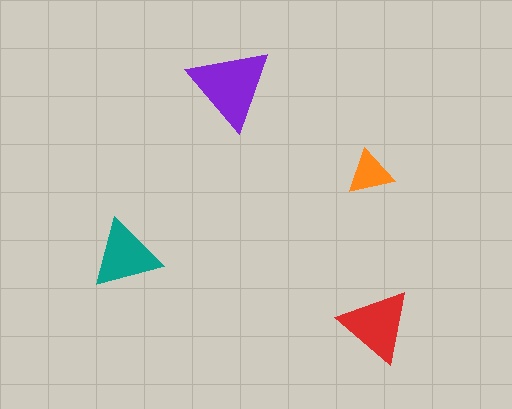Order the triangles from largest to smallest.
the purple one, the red one, the teal one, the orange one.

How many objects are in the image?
There are 4 objects in the image.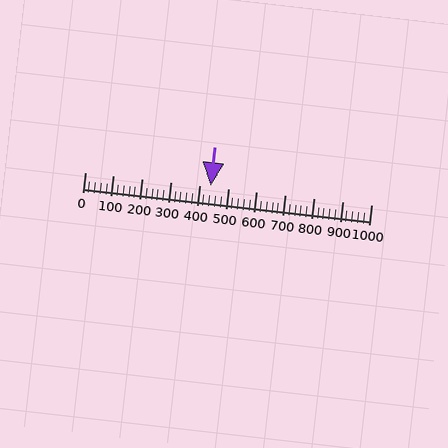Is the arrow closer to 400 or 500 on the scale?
The arrow is closer to 400.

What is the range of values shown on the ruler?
The ruler shows values from 0 to 1000.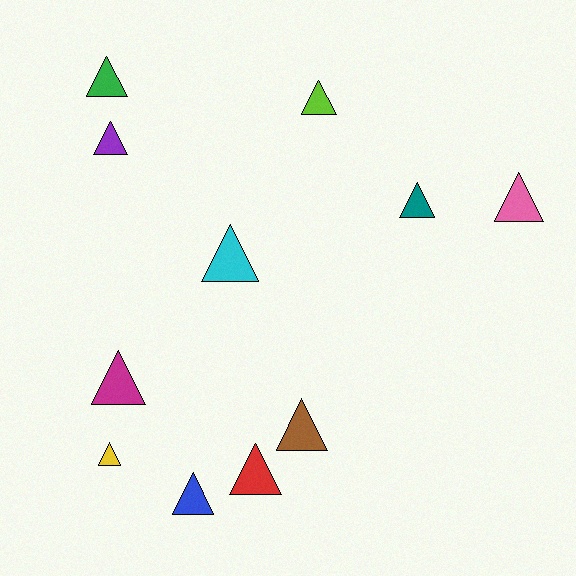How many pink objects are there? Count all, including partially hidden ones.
There is 1 pink object.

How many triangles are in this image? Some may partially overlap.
There are 11 triangles.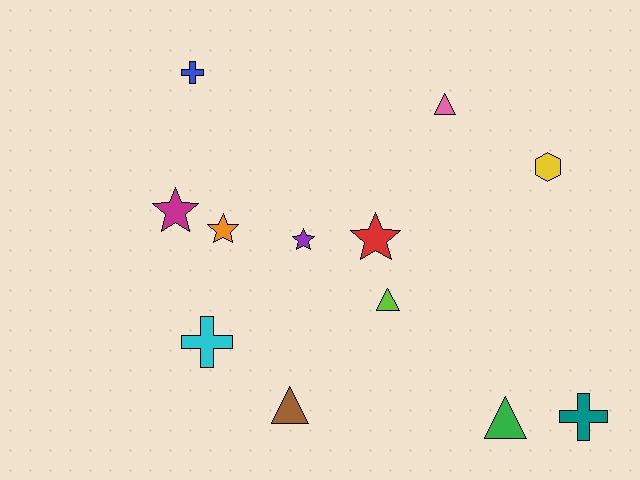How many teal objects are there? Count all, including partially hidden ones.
There is 1 teal object.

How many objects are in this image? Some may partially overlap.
There are 12 objects.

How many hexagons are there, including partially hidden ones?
There is 1 hexagon.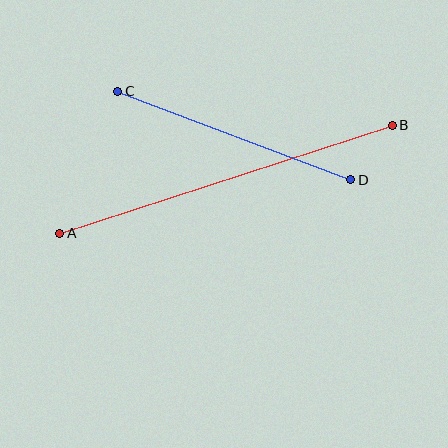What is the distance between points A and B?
The distance is approximately 350 pixels.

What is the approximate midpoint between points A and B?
The midpoint is at approximately (226, 179) pixels.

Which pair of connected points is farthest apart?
Points A and B are farthest apart.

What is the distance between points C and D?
The distance is approximately 250 pixels.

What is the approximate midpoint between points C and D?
The midpoint is at approximately (234, 135) pixels.